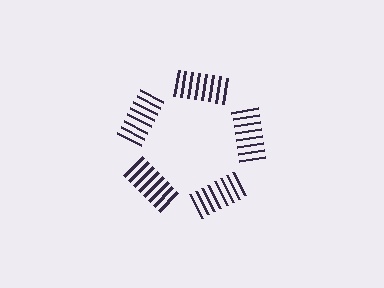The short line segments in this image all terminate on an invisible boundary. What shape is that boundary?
An illusory pentagon — the line segments terminate on its edges but no continuous stroke is drawn.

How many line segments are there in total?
40 — 8 along each of the 5 edges.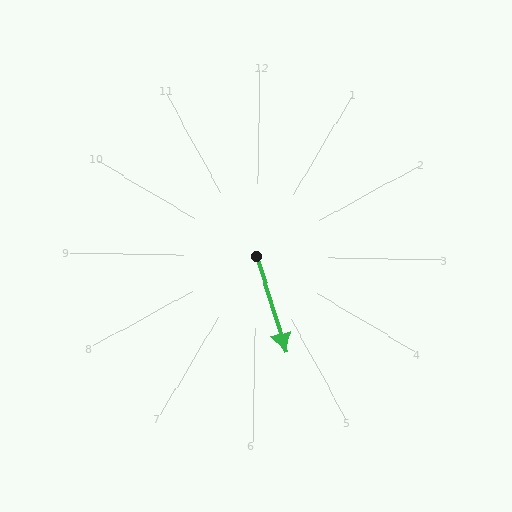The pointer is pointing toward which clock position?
Roughly 5 o'clock.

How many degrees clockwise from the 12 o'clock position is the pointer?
Approximately 161 degrees.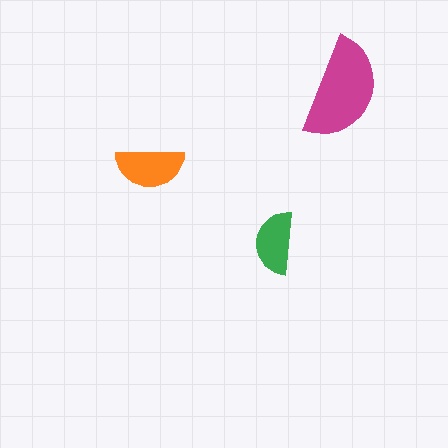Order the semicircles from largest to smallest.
the magenta one, the orange one, the green one.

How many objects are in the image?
There are 3 objects in the image.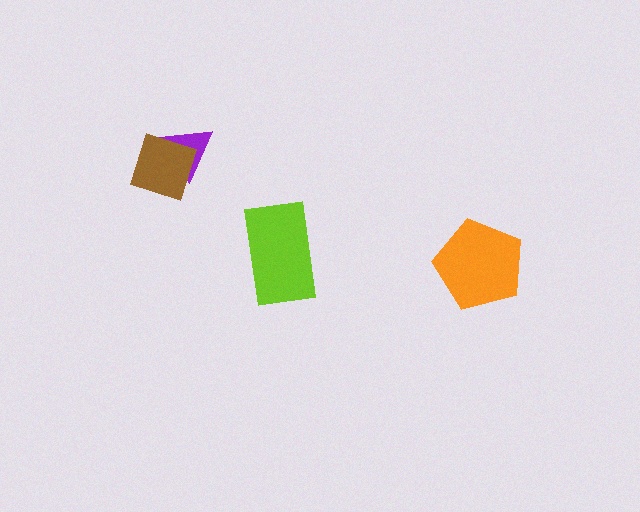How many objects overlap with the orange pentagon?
0 objects overlap with the orange pentagon.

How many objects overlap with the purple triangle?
1 object overlaps with the purple triangle.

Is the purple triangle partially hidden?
Yes, it is partially covered by another shape.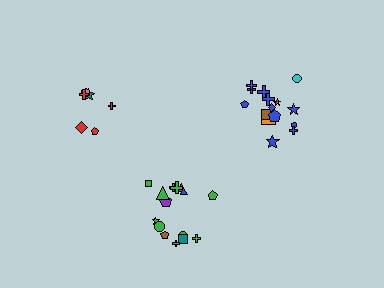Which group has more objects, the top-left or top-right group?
The top-right group.